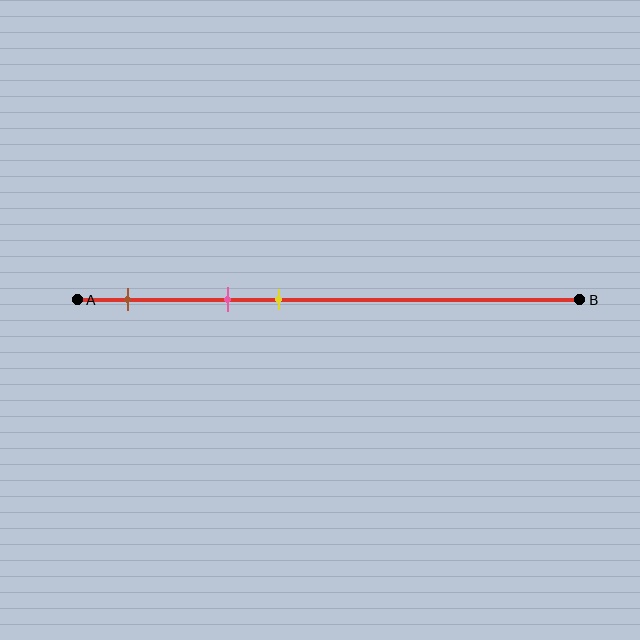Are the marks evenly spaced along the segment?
Yes, the marks are approximately evenly spaced.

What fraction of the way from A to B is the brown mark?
The brown mark is approximately 10% (0.1) of the way from A to B.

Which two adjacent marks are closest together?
The pink and yellow marks are the closest adjacent pair.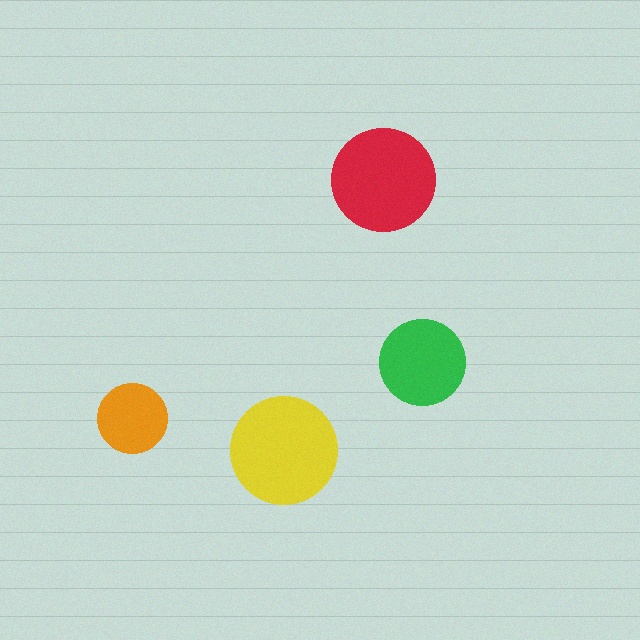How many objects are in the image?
There are 4 objects in the image.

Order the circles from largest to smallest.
the yellow one, the red one, the green one, the orange one.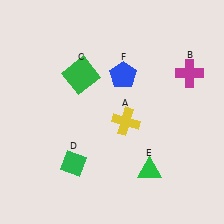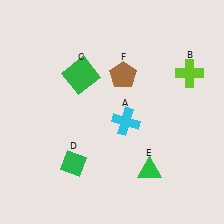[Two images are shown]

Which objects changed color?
A changed from yellow to cyan. B changed from magenta to lime. F changed from blue to brown.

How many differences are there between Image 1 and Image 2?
There are 3 differences between the two images.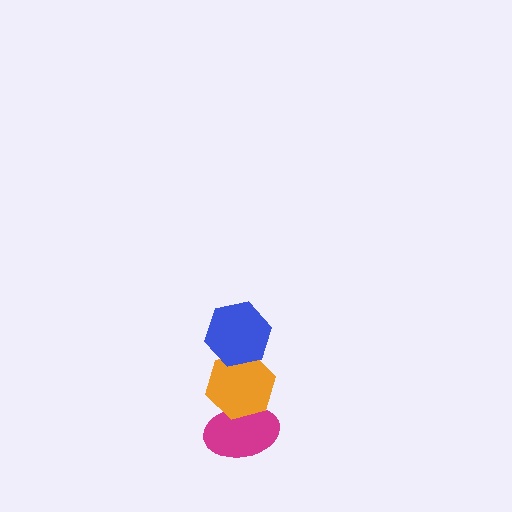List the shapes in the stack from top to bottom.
From top to bottom: the blue hexagon, the orange hexagon, the magenta ellipse.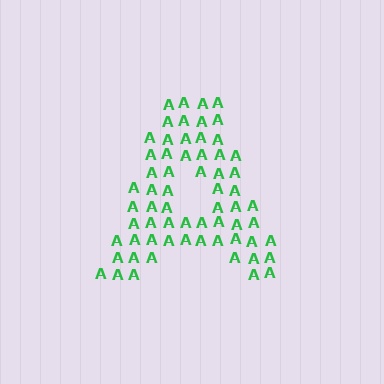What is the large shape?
The large shape is the letter A.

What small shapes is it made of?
It is made of small letter A's.